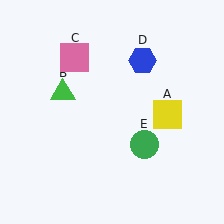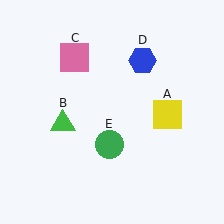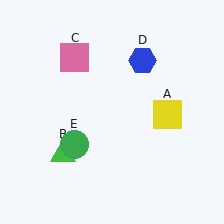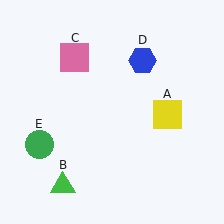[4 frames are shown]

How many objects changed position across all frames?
2 objects changed position: green triangle (object B), green circle (object E).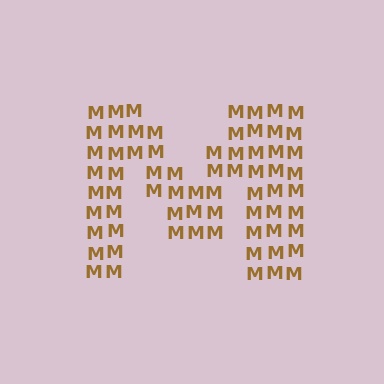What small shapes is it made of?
It is made of small letter M's.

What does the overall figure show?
The overall figure shows the letter M.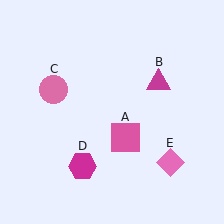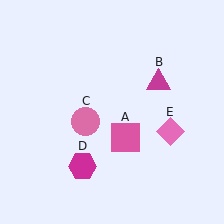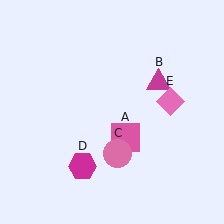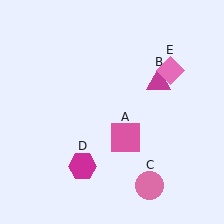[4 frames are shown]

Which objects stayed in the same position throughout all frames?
Pink square (object A) and magenta triangle (object B) and magenta hexagon (object D) remained stationary.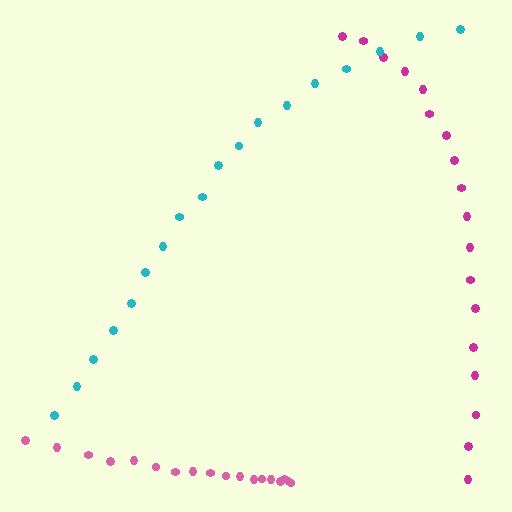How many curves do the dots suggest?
There are 3 distinct paths.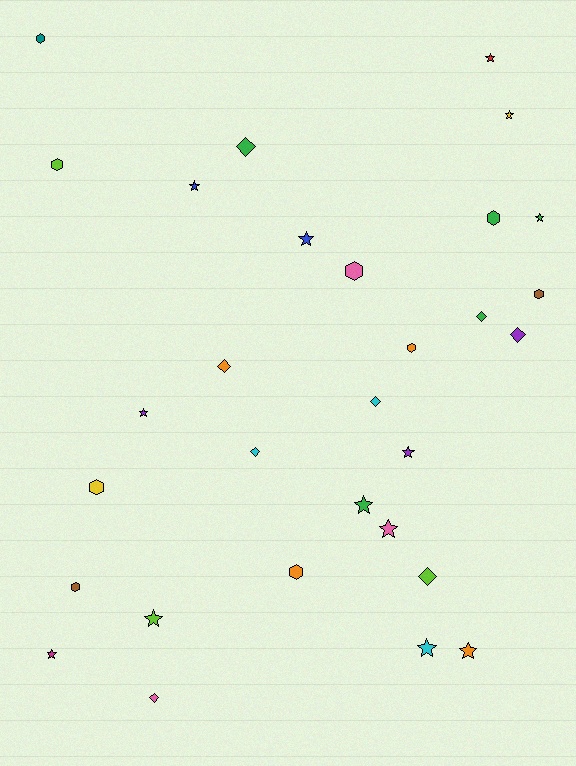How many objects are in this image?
There are 30 objects.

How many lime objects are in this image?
There are 3 lime objects.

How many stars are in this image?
There are 13 stars.